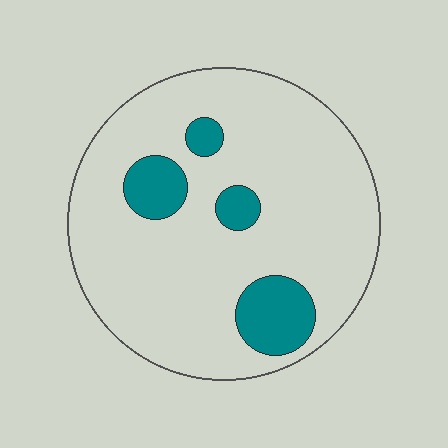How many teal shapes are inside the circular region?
4.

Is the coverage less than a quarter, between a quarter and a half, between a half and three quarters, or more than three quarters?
Less than a quarter.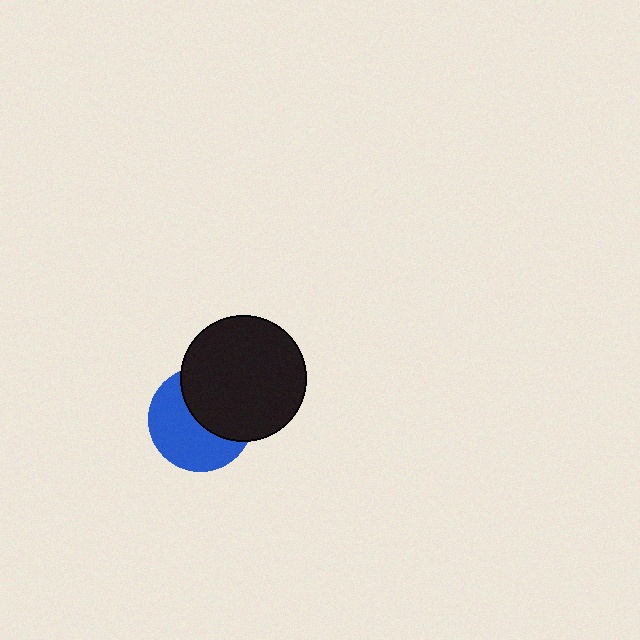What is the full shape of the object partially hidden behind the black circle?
The partially hidden object is a blue circle.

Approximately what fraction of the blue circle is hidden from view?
Roughly 46% of the blue circle is hidden behind the black circle.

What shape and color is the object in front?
The object in front is a black circle.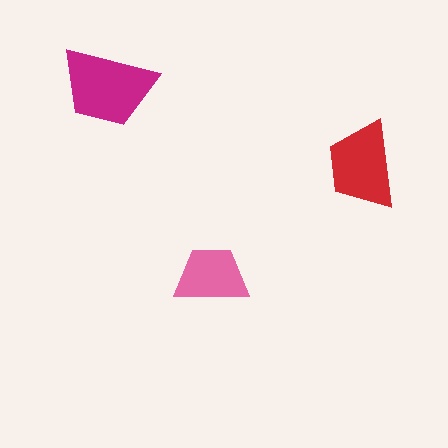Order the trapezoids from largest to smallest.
the magenta one, the red one, the pink one.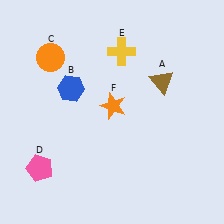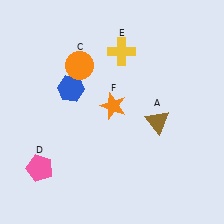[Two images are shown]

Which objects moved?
The objects that moved are: the brown triangle (A), the orange circle (C).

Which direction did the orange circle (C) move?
The orange circle (C) moved right.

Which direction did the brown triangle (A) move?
The brown triangle (A) moved down.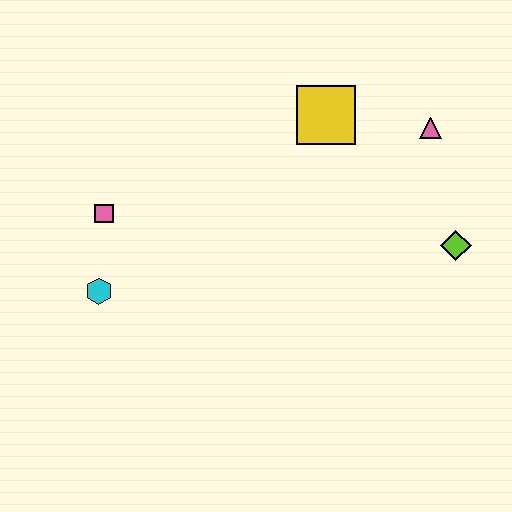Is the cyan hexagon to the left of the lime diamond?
Yes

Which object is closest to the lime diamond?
The pink triangle is closest to the lime diamond.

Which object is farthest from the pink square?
The lime diamond is farthest from the pink square.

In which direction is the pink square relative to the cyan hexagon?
The pink square is above the cyan hexagon.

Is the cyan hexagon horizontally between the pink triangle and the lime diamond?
No